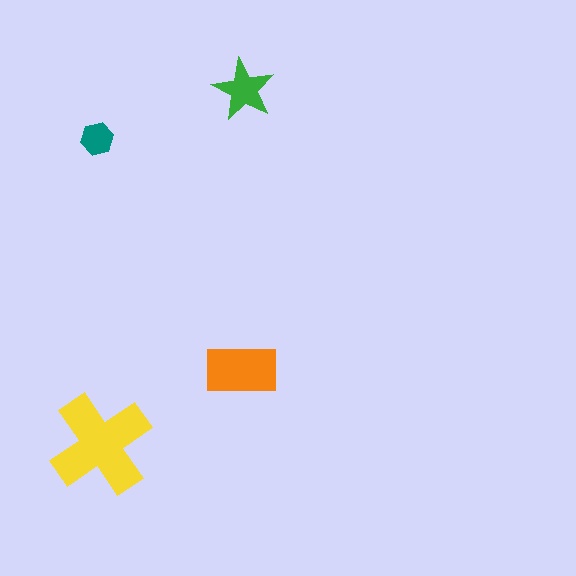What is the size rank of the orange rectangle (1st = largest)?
2nd.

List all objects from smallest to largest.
The teal hexagon, the green star, the orange rectangle, the yellow cross.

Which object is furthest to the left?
The teal hexagon is leftmost.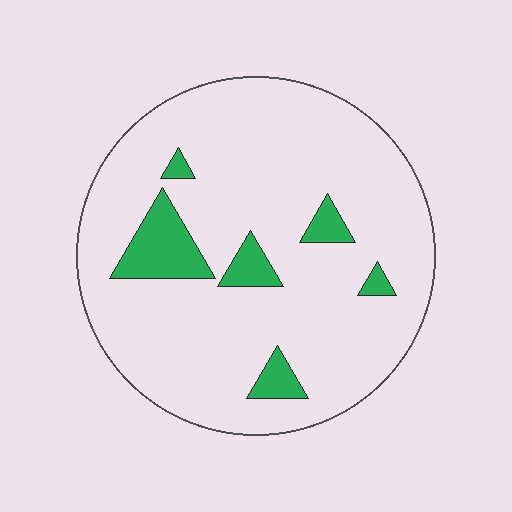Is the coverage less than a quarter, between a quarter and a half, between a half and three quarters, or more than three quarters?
Less than a quarter.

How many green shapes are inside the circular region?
6.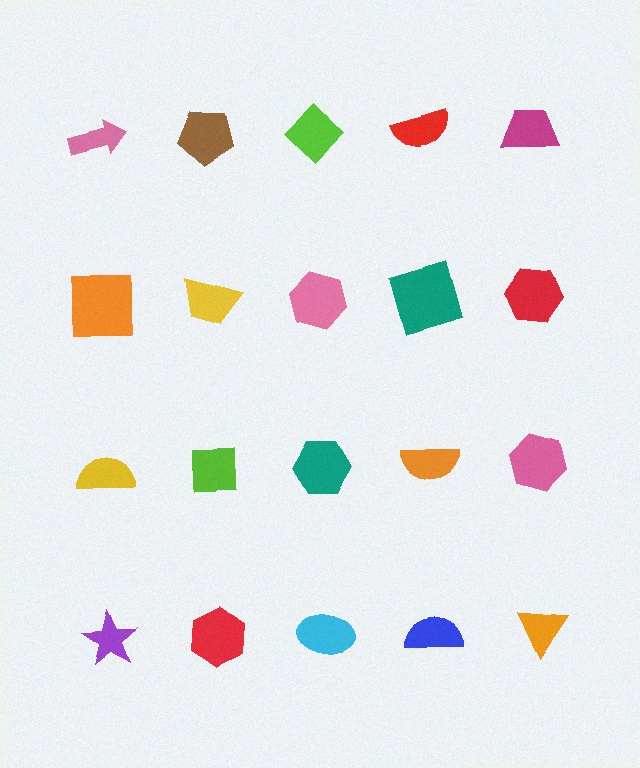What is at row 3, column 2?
A lime square.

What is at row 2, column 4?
A teal square.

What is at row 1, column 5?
A magenta trapezoid.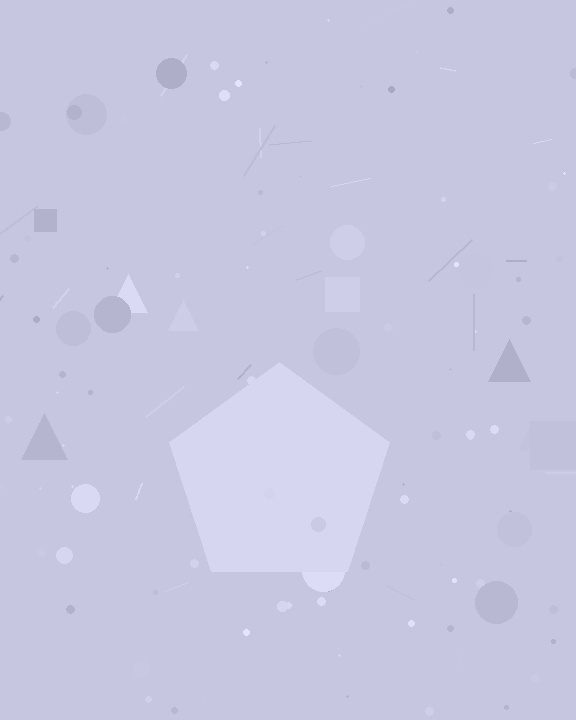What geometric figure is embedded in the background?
A pentagon is embedded in the background.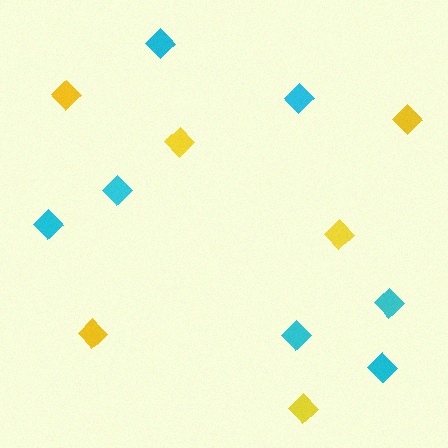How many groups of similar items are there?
There are 2 groups: one group of cyan diamonds (7) and one group of yellow diamonds (6).